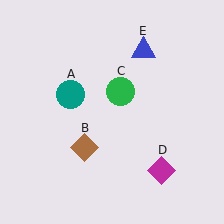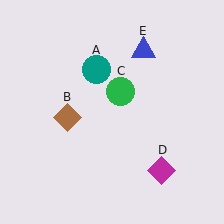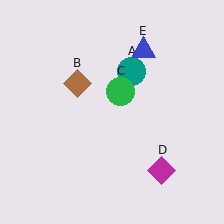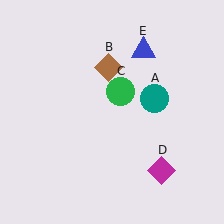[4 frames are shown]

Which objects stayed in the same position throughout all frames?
Green circle (object C) and magenta diamond (object D) and blue triangle (object E) remained stationary.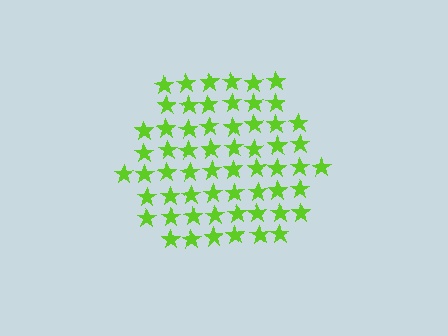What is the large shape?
The large shape is a hexagon.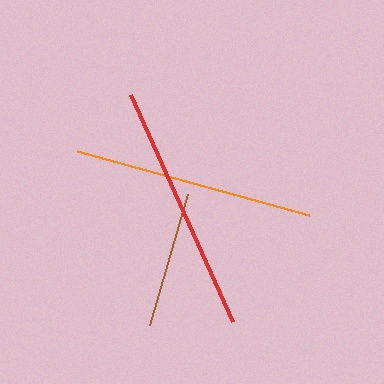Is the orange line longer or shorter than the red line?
The red line is longer than the orange line.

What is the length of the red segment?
The red segment is approximately 248 pixels long.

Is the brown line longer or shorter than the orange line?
The orange line is longer than the brown line.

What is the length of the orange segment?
The orange segment is approximately 240 pixels long.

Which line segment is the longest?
The red line is the longest at approximately 248 pixels.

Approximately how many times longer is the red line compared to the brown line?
The red line is approximately 1.8 times the length of the brown line.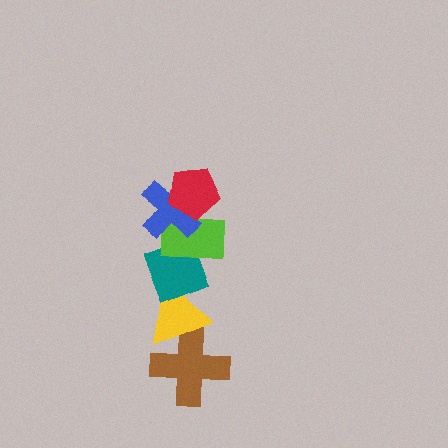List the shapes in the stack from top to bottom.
From top to bottom: the red pentagon, the blue cross, the lime rectangle, the teal diamond, the yellow triangle, the brown cross.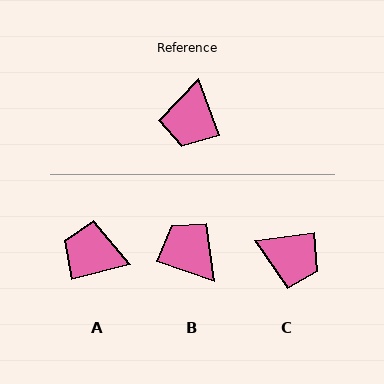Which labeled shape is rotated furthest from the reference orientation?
B, about 128 degrees away.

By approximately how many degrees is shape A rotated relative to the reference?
Approximately 96 degrees clockwise.